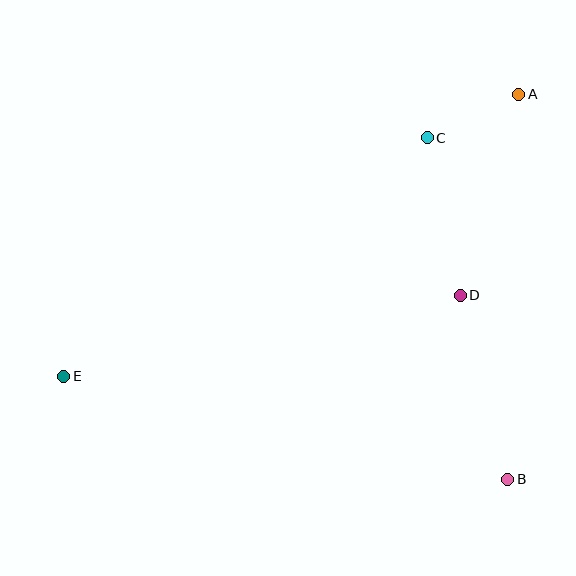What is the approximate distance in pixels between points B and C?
The distance between B and C is approximately 351 pixels.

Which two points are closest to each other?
Points A and C are closest to each other.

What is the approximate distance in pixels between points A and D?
The distance between A and D is approximately 209 pixels.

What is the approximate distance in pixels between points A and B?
The distance between A and B is approximately 385 pixels.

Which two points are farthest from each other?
Points A and E are farthest from each other.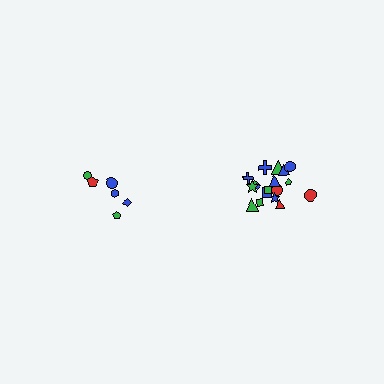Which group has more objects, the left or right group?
The right group.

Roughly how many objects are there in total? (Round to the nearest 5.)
Roughly 25 objects in total.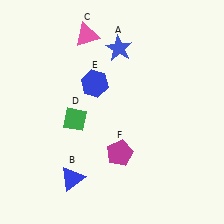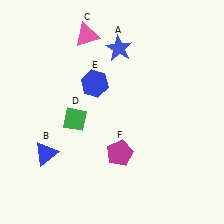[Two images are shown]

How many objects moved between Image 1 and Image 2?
1 object moved between the two images.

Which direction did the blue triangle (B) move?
The blue triangle (B) moved left.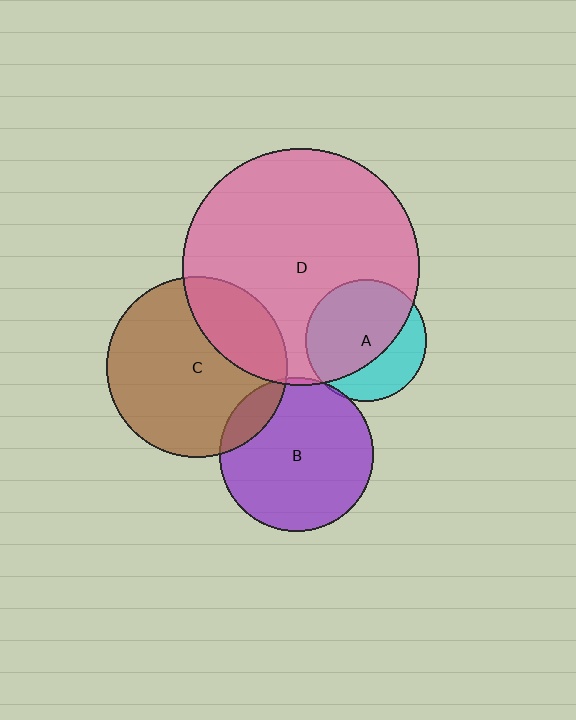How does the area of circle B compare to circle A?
Approximately 1.6 times.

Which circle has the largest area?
Circle D (pink).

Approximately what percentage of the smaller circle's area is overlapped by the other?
Approximately 25%.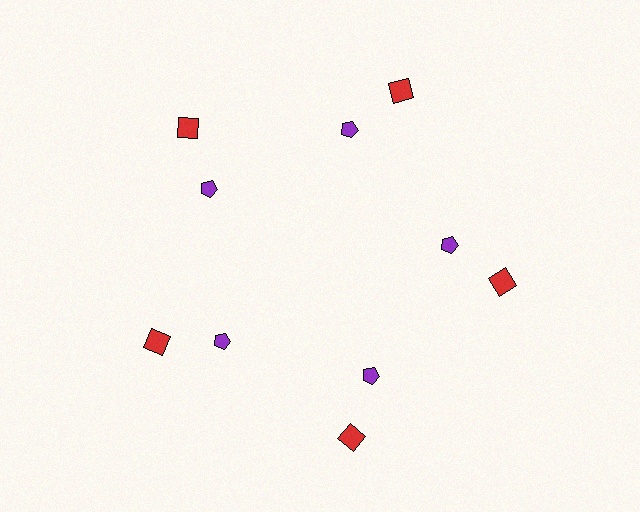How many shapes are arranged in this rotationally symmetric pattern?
There are 10 shapes, arranged in 5 groups of 2.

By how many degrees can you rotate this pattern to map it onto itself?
The pattern maps onto itself every 72 degrees of rotation.